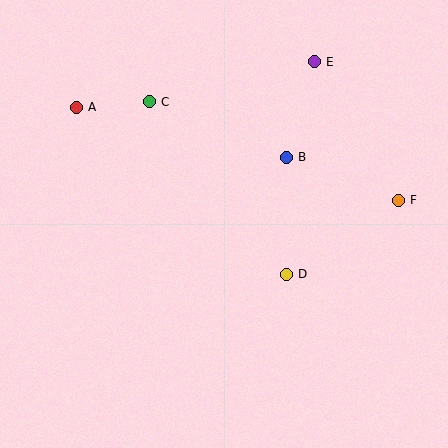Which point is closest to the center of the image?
Point D at (286, 274) is closest to the center.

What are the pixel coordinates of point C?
Point C is at (149, 102).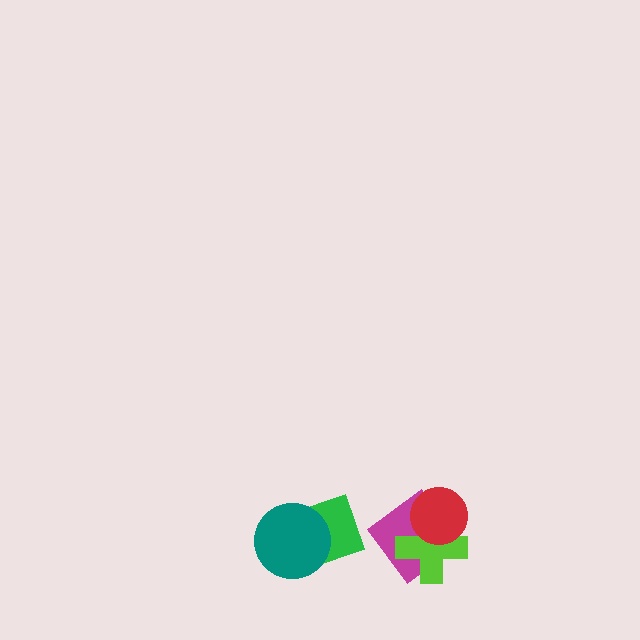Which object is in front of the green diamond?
The teal circle is in front of the green diamond.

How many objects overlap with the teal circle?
1 object overlaps with the teal circle.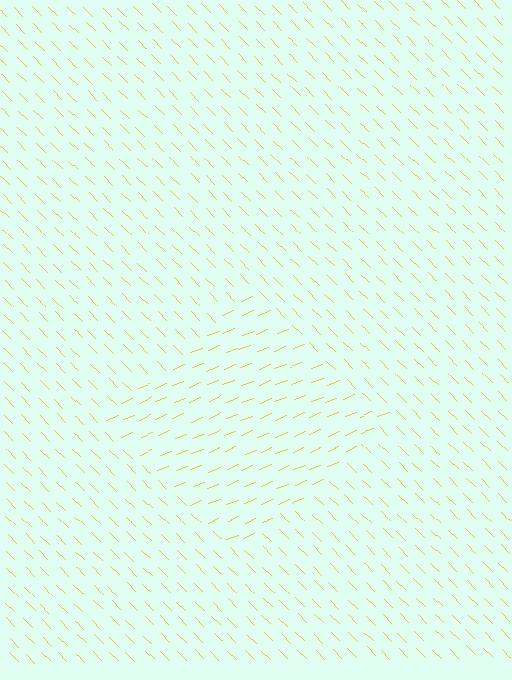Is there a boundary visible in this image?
Yes, there is a texture boundary formed by a change in line orientation.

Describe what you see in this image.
The image is filled with small yellow line segments. A diamond region in the image has lines oriented differently from the surrounding lines, creating a visible texture boundary.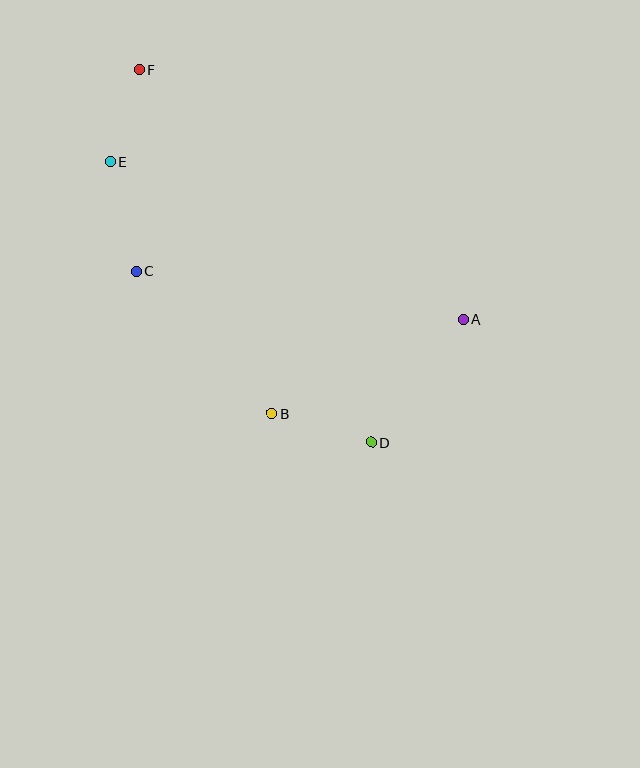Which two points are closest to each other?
Points E and F are closest to each other.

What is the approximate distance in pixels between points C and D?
The distance between C and D is approximately 291 pixels.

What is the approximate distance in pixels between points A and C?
The distance between A and C is approximately 330 pixels.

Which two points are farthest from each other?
Points D and F are farthest from each other.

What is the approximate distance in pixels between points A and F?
The distance between A and F is approximately 409 pixels.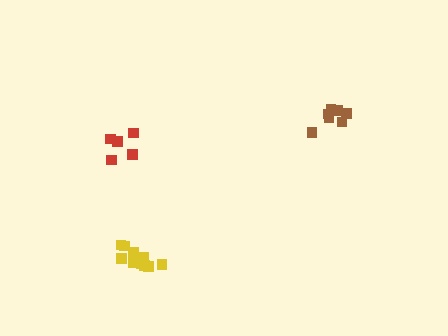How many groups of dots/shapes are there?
There are 3 groups.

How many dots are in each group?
Group 1: 7 dots, Group 2: 5 dots, Group 3: 10 dots (22 total).